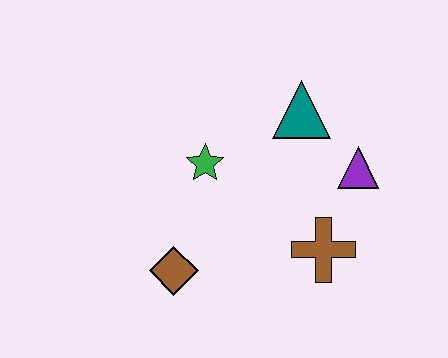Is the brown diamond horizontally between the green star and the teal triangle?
No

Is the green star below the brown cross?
No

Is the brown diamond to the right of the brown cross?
No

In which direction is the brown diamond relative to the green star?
The brown diamond is below the green star.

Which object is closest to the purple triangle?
The teal triangle is closest to the purple triangle.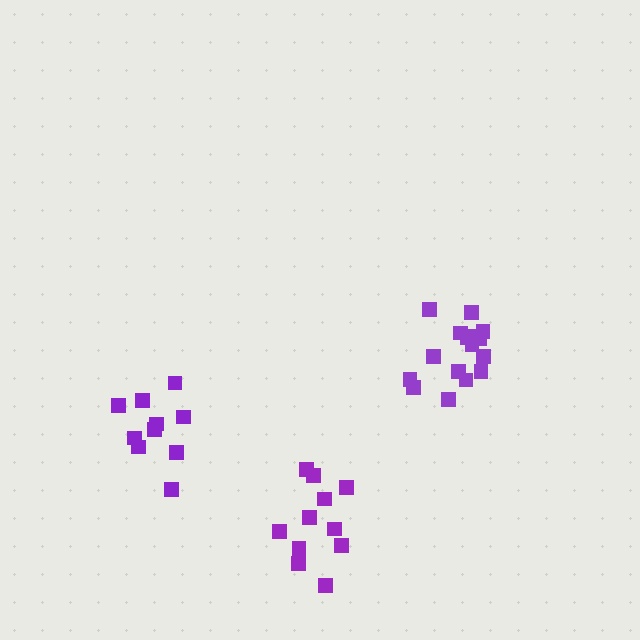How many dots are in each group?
Group 1: 10 dots, Group 2: 16 dots, Group 3: 11 dots (37 total).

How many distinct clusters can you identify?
There are 3 distinct clusters.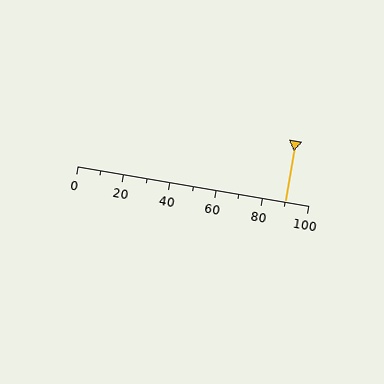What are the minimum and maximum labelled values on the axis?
The axis runs from 0 to 100.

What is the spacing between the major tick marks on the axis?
The major ticks are spaced 20 apart.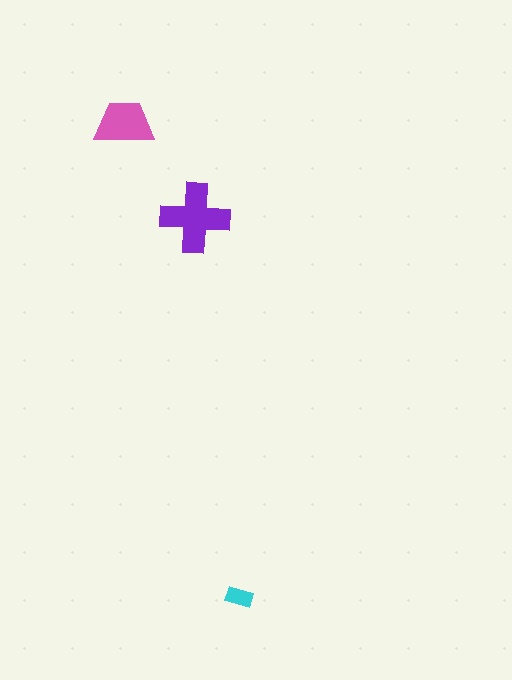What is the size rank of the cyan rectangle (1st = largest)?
3rd.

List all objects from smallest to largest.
The cyan rectangle, the pink trapezoid, the purple cross.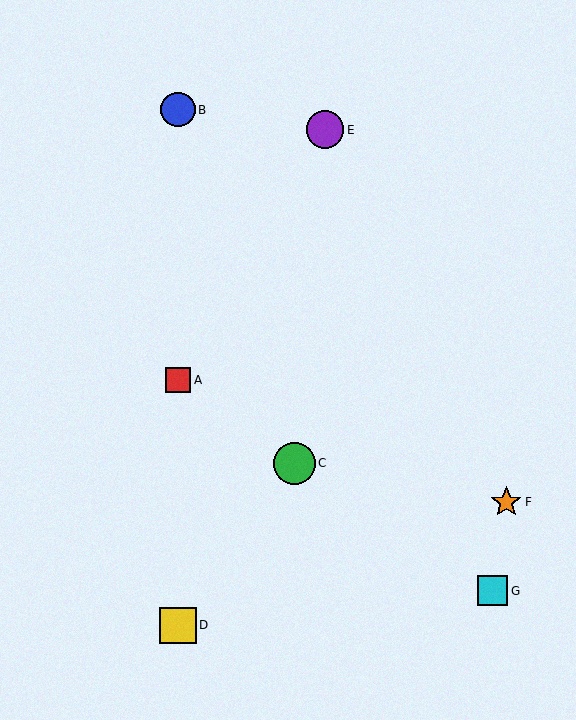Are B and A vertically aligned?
Yes, both are at x≈178.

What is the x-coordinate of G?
Object G is at x≈493.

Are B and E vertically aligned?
No, B is at x≈178 and E is at x≈325.